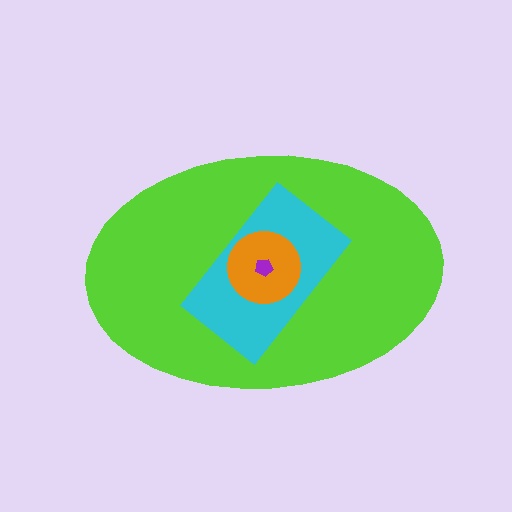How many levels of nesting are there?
4.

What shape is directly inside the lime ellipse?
The cyan rectangle.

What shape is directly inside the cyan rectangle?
The orange circle.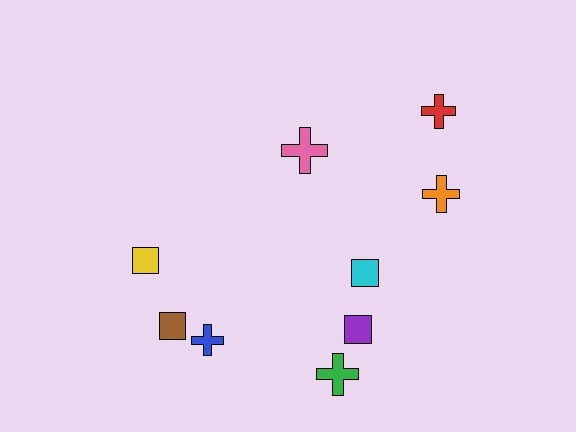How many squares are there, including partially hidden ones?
There are 4 squares.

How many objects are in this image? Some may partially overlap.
There are 9 objects.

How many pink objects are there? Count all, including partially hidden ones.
There is 1 pink object.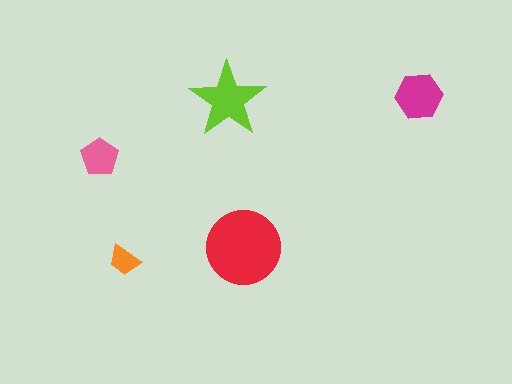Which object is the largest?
The red circle.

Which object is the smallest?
The orange trapezoid.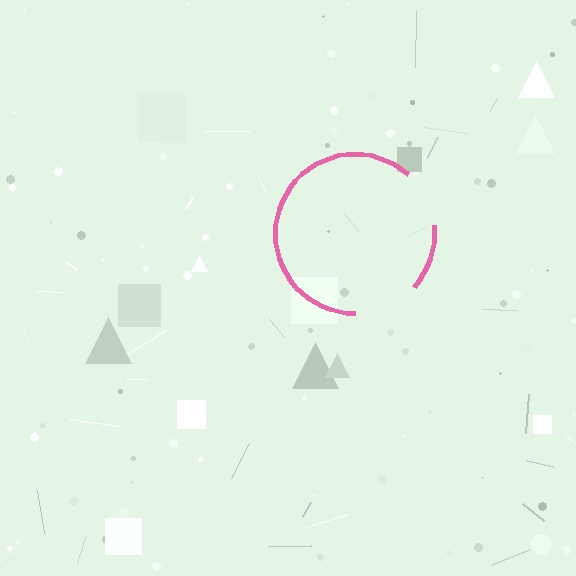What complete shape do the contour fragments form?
The contour fragments form a circle.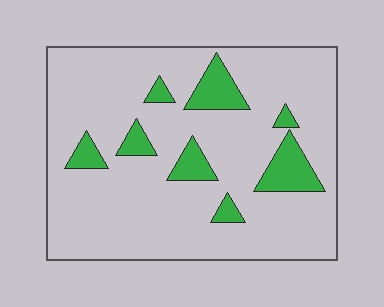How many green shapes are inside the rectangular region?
8.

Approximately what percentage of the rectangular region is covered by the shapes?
Approximately 15%.